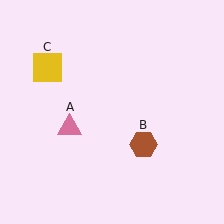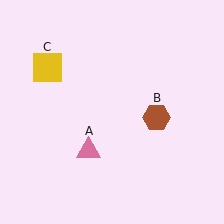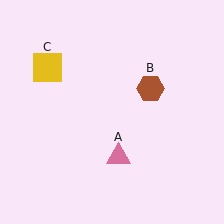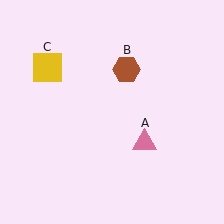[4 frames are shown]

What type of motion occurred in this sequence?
The pink triangle (object A), brown hexagon (object B) rotated counterclockwise around the center of the scene.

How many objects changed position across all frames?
2 objects changed position: pink triangle (object A), brown hexagon (object B).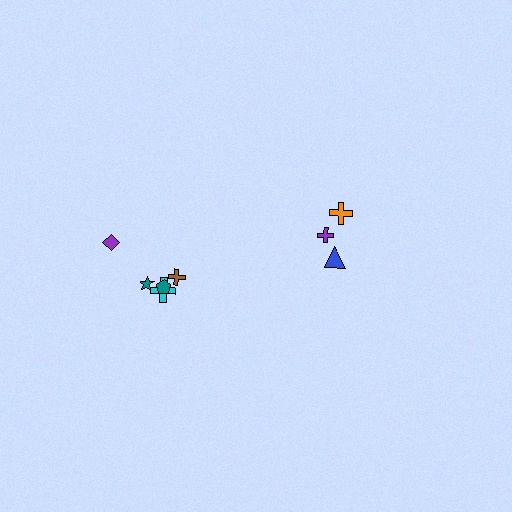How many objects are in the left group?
There are 5 objects.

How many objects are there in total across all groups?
There are 8 objects.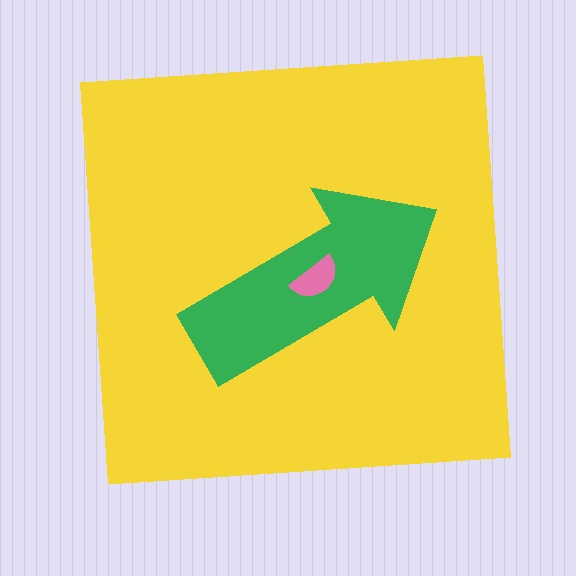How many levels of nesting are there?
3.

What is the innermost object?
The pink semicircle.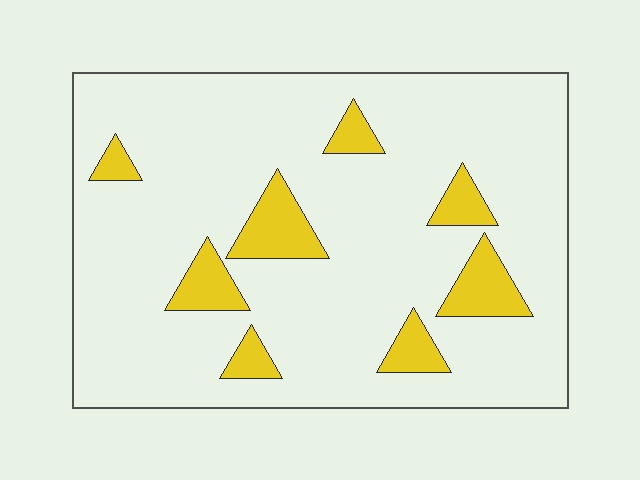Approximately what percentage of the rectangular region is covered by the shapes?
Approximately 15%.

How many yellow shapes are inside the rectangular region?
8.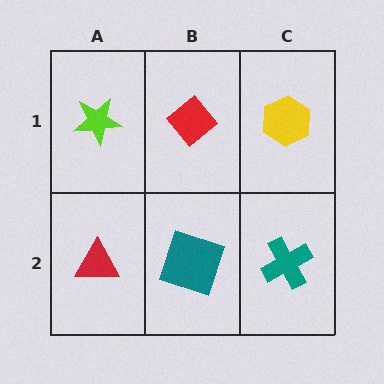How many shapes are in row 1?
3 shapes.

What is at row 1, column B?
A red diamond.